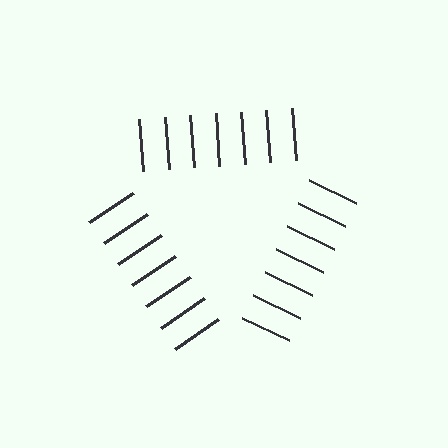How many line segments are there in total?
21 — 7 along each of the 3 edges.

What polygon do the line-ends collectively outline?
An illusory triangle — the line segments terminate on its edges but no continuous stroke is drawn.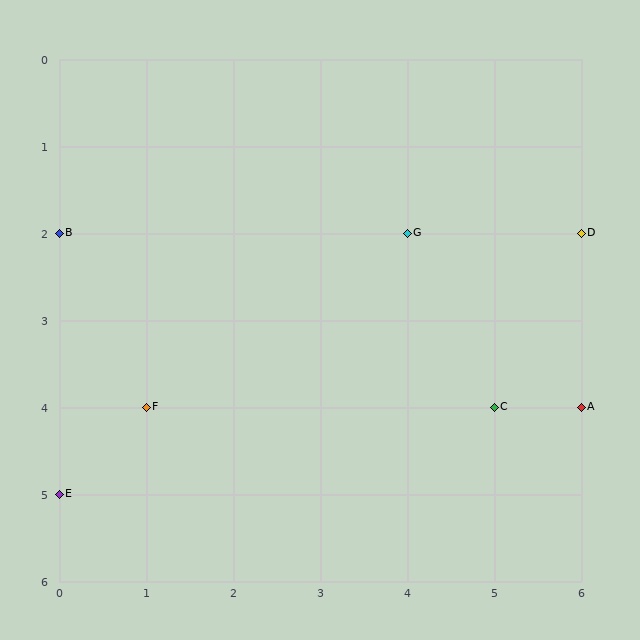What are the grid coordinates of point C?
Point C is at grid coordinates (5, 4).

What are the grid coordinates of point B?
Point B is at grid coordinates (0, 2).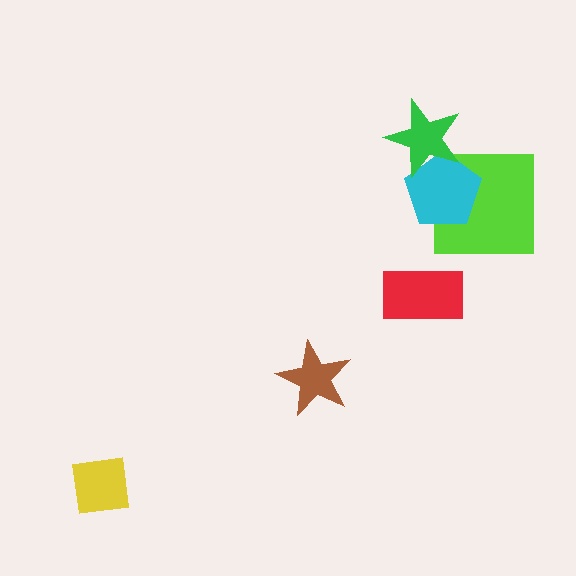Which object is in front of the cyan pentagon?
The green star is in front of the cyan pentagon.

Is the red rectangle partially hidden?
No, no other shape covers it.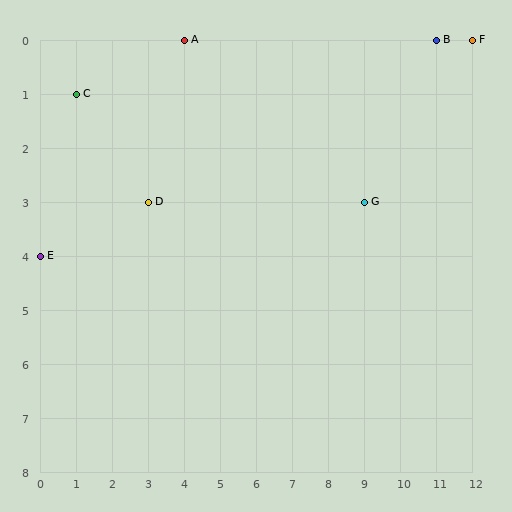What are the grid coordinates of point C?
Point C is at grid coordinates (1, 1).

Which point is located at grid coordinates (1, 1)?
Point C is at (1, 1).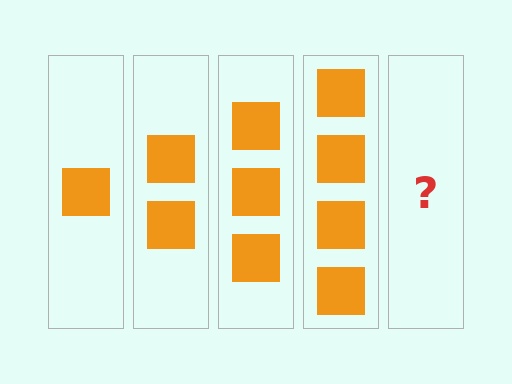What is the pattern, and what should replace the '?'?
The pattern is that each step adds one more square. The '?' should be 5 squares.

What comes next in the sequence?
The next element should be 5 squares.